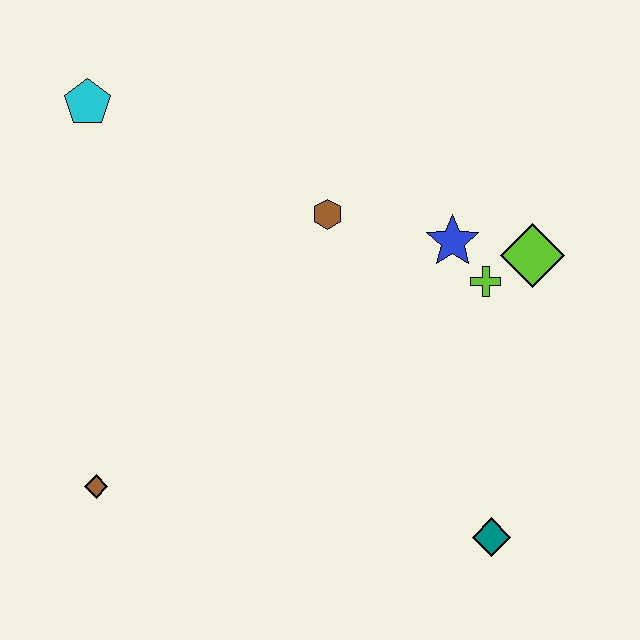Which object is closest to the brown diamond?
The brown hexagon is closest to the brown diamond.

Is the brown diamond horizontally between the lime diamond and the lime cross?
No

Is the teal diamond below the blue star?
Yes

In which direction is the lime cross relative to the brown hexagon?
The lime cross is to the right of the brown hexagon.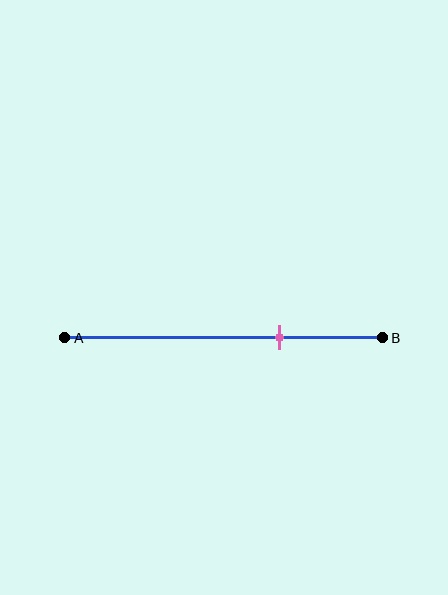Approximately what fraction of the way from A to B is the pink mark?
The pink mark is approximately 70% of the way from A to B.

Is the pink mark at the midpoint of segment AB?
No, the mark is at about 70% from A, not at the 50% midpoint.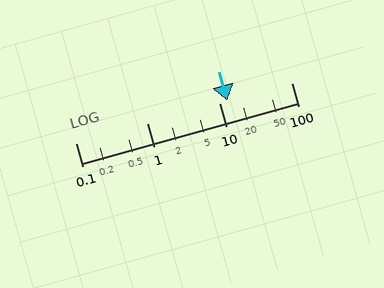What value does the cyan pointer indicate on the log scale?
The pointer indicates approximately 13.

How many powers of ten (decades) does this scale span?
The scale spans 3 decades, from 0.1 to 100.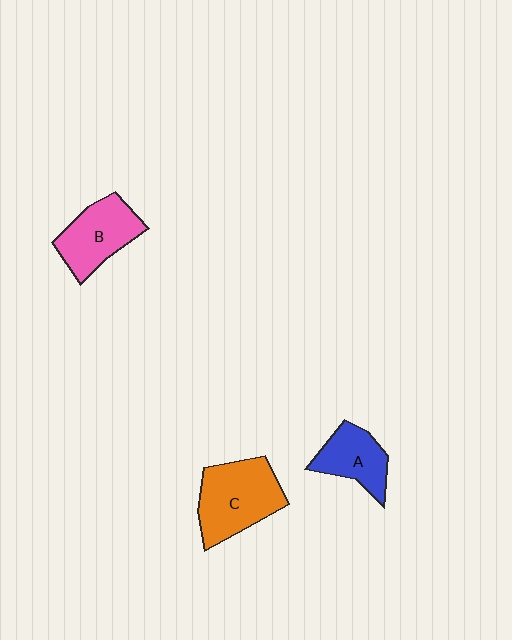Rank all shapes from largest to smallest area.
From largest to smallest: C (orange), B (pink), A (blue).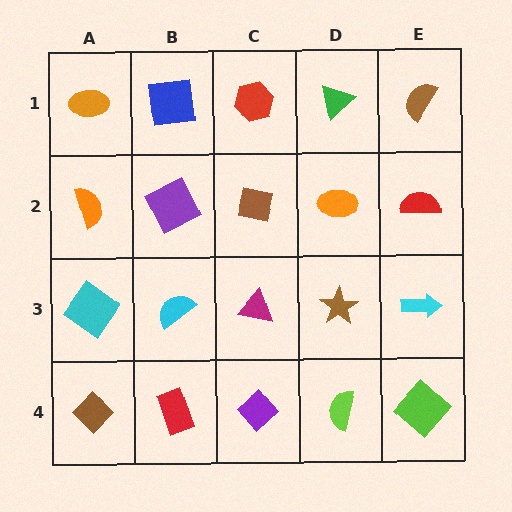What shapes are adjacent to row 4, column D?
A brown star (row 3, column D), a purple diamond (row 4, column C), a lime diamond (row 4, column E).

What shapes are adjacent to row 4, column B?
A cyan semicircle (row 3, column B), a brown diamond (row 4, column A), a purple diamond (row 4, column C).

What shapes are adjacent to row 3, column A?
An orange semicircle (row 2, column A), a brown diamond (row 4, column A), a cyan semicircle (row 3, column B).